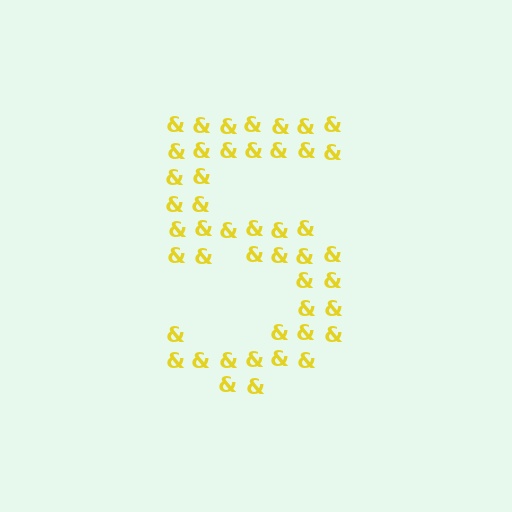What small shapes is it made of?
It is made of small ampersands.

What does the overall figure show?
The overall figure shows the digit 5.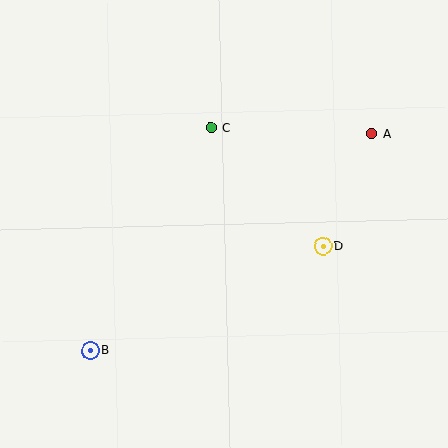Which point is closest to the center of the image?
Point C at (211, 128) is closest to the center.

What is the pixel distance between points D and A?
The distance between D and A is 122 pixels.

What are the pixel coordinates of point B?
Point B is at (90, 350).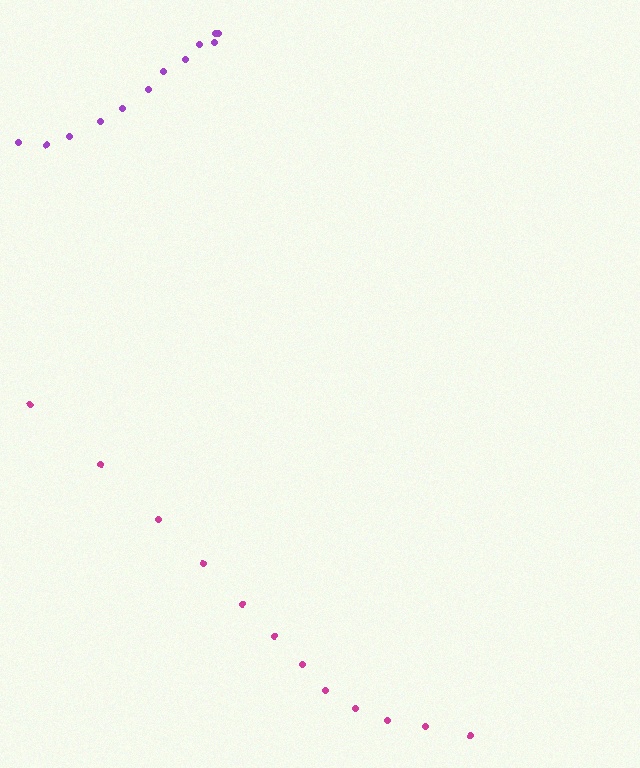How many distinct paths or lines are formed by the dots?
There are 2 distinct paths.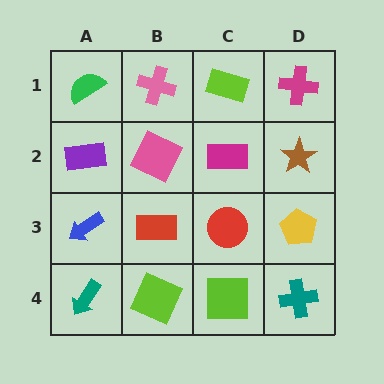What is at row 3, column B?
A red rectangle.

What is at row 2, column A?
A purple rectangle.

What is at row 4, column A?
A teal arrow.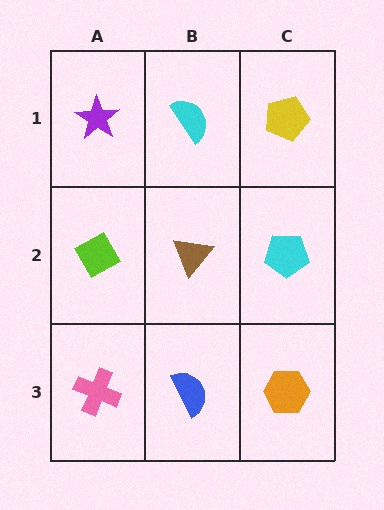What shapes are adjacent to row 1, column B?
A brown triangle (row 2, column B), a purple star (row 1, column A), a yellow pentagon (row 1, column C).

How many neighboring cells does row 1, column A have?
2.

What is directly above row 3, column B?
A brown triangle.